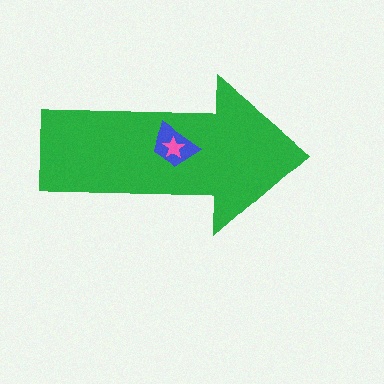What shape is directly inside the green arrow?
The blue trapezoid.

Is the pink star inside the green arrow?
Yes.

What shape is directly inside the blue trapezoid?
The pink star.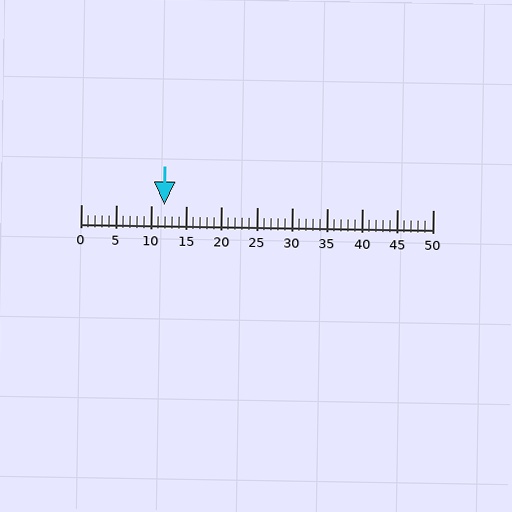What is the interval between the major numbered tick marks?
The major tick marks are spaced 5 units apart.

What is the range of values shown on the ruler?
The ruler shows values from 0 to 50.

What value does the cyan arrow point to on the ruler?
The cyan arrow points to approximately 12.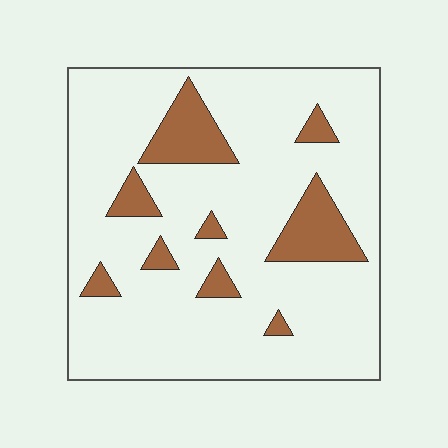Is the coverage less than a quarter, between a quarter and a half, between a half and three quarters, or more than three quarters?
Less than a quarter.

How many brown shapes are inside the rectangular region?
9.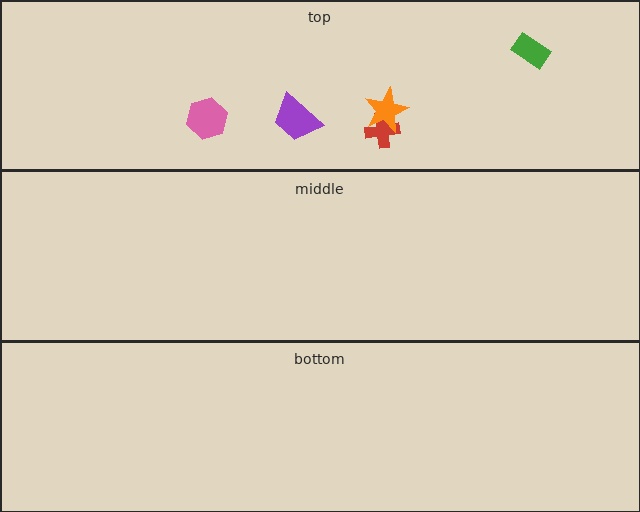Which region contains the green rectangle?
The top region.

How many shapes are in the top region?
5.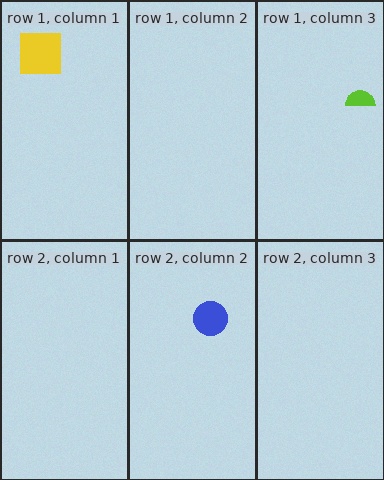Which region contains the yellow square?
The row 1, column 1 region.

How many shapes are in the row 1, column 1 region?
1.